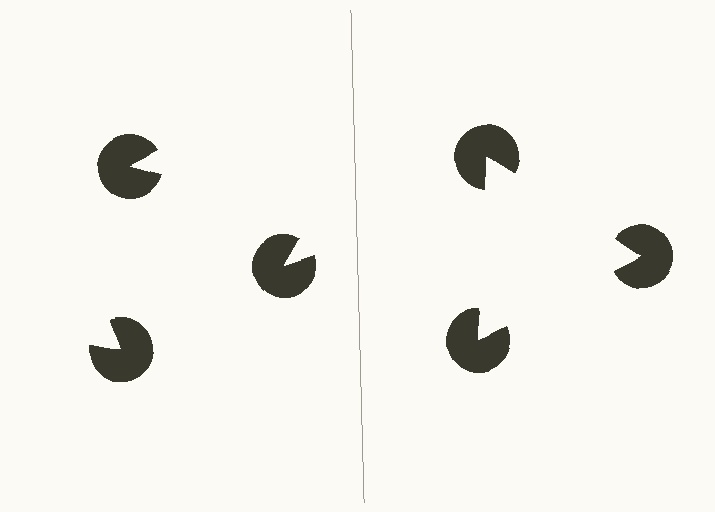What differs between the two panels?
The pac-man discs are positioned identically on both sides; only the wedge orientations differ. On the right they align to a triangle; on the left they are misaligned.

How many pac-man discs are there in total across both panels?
6 — 3 on each side.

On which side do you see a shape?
An illusory triangle appears on the right side. On the left side the wedge cuts are rotated, so no coherent shape forms.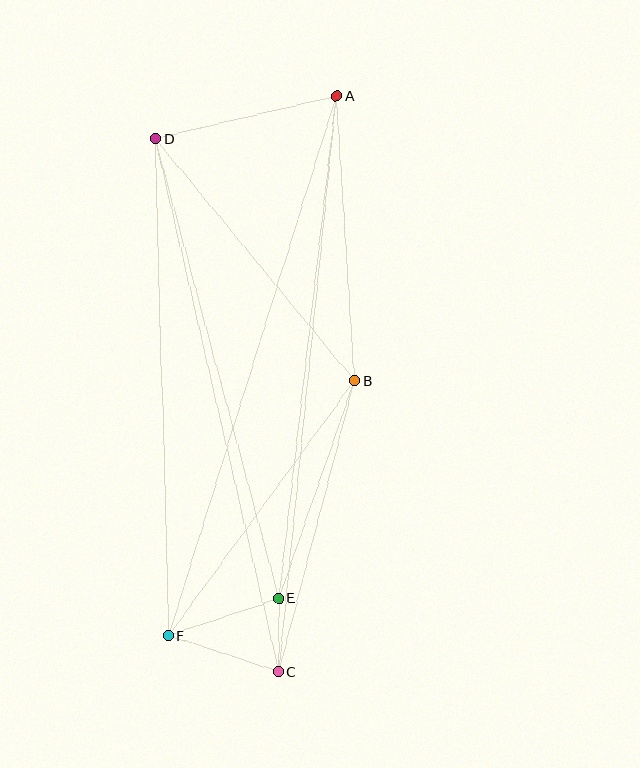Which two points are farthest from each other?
Points A and C are farthest from each other.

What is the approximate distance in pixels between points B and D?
The distance between B and D is approximately 314 pixels.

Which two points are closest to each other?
Points C and E are closest to each other.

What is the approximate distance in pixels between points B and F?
The distance between B and F is approximately 315 pixels.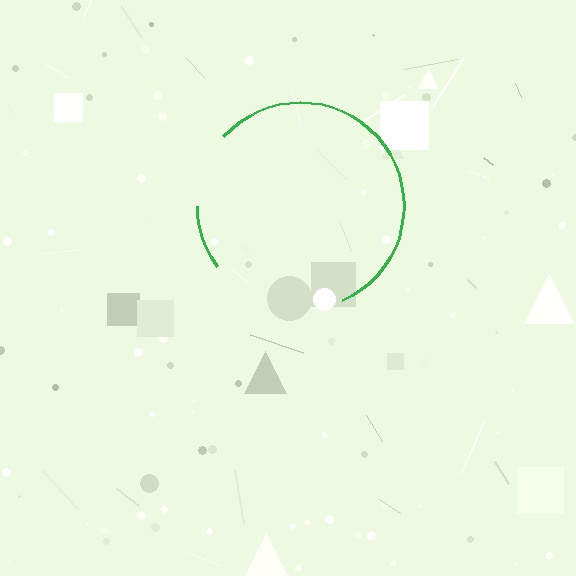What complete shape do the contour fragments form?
The contour fragments form a circle.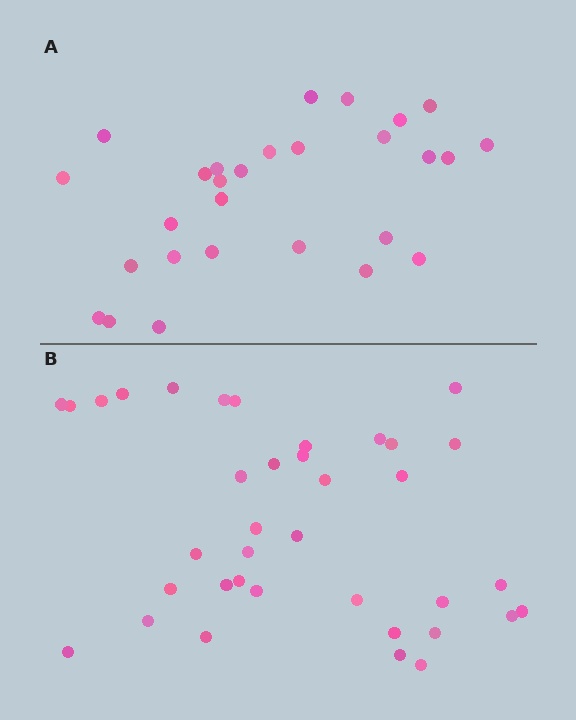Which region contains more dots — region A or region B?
Region B (the bottom region) has more dots.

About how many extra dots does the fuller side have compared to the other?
Region B has roughly 8 or so more dots than region A.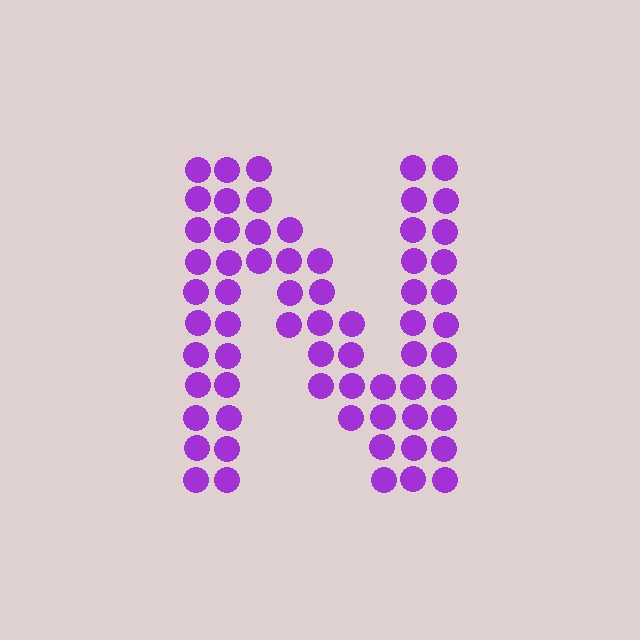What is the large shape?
The large shape is the letter N.